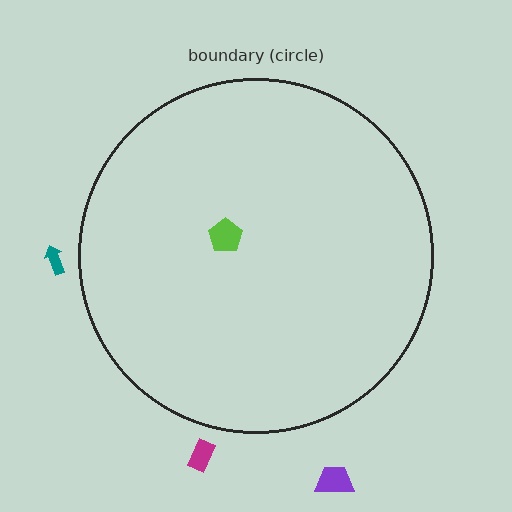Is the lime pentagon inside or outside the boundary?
Inside.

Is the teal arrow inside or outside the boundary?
Outside.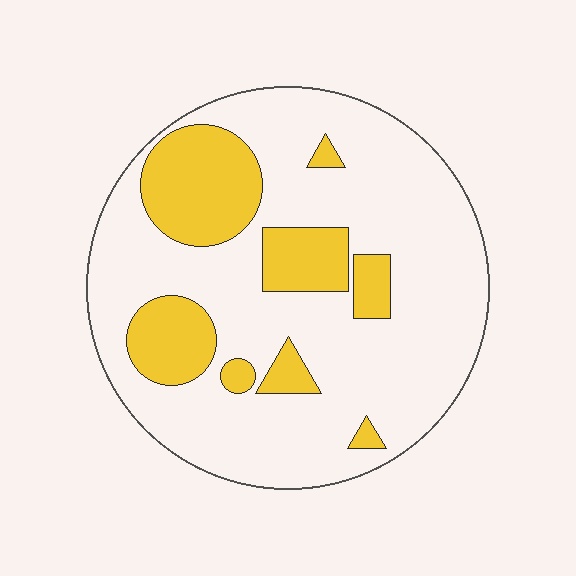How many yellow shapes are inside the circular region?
8.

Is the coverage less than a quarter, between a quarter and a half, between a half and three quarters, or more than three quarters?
Less than a quarter.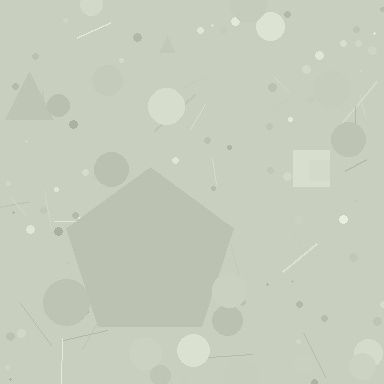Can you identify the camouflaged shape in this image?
The camouflaged shape is a pentagon.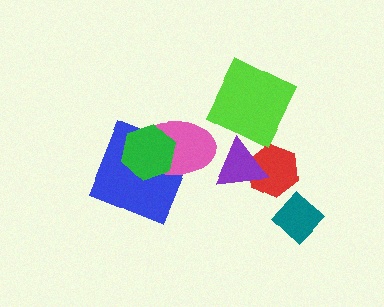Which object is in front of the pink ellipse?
The green hexagon is in front of the pink ellipse.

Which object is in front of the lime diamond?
The purple triangle is in front of the lime diamond.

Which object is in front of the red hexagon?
The purple triangle is in front of the red hexagon.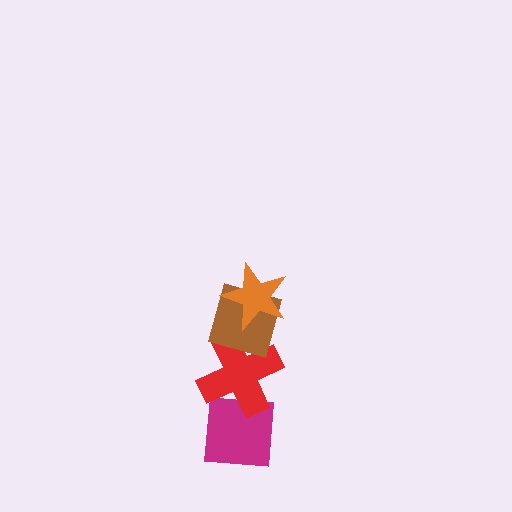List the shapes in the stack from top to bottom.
From top to bottom: the orange star, the brown diamond, the red cross, the magenta square.